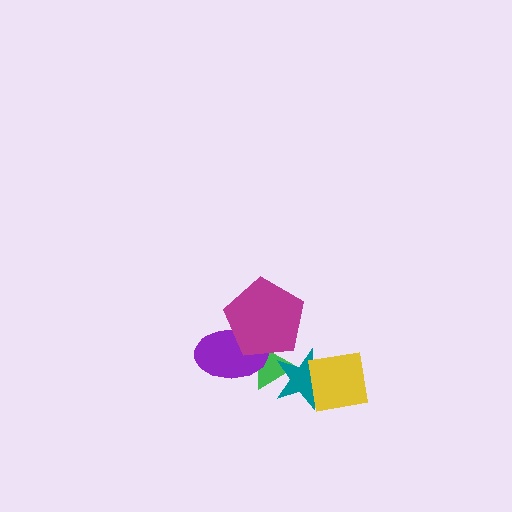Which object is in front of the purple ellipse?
The magenta pentagon is in front of the purple ellipse.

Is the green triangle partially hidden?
Yes, it is partially covered by another shape.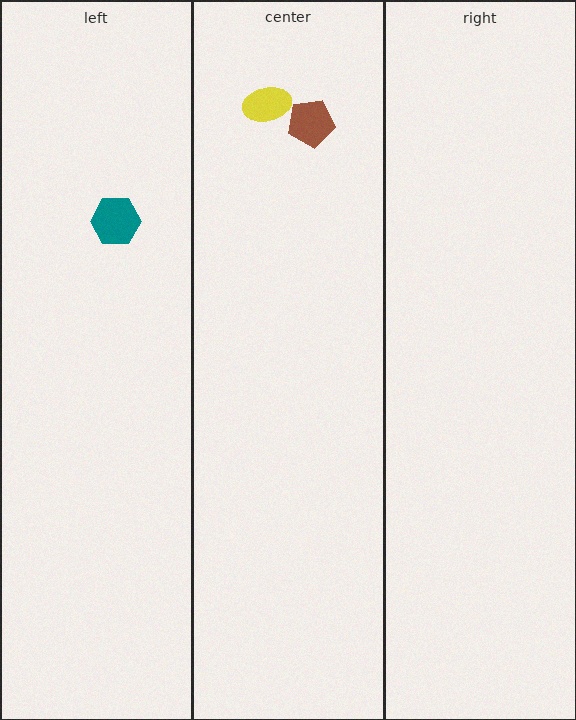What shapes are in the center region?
The brown pentagon, the yellow ellipse.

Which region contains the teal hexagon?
The left region.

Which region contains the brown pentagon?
The center region.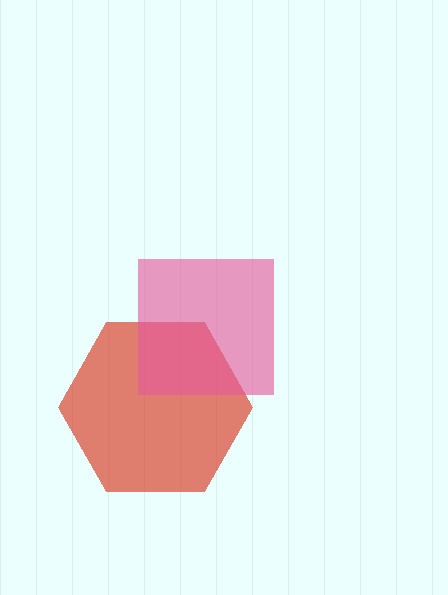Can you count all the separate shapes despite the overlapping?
Yes, there are 2 separate shapes.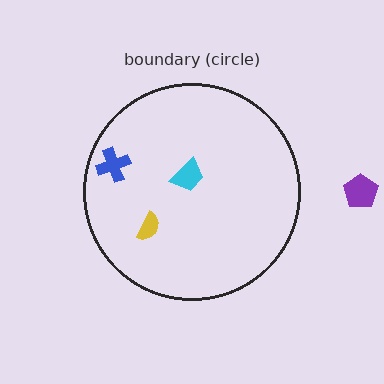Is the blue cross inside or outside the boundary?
Inside.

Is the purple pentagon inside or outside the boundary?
Outside.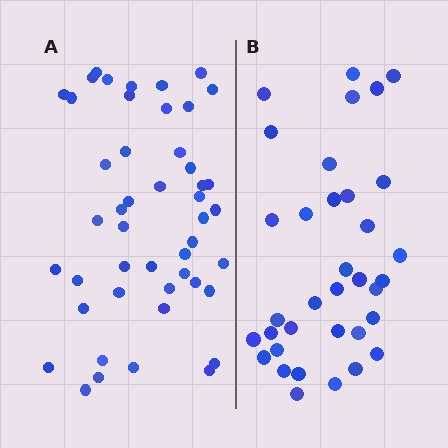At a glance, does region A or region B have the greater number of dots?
Region A (the left region) has more dots.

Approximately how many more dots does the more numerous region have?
Region A has roughly 12 or so more dots than region B.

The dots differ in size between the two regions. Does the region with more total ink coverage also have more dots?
No. Region B has more total ink coverage because its dots are larger, but region A actually contains more individual dots. Total area can be misleading — the number of items is what matters here.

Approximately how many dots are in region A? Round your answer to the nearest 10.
About 50 dots. (The exact count is 47, which rounds to 50.)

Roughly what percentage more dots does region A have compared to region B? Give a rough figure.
About 35% more.